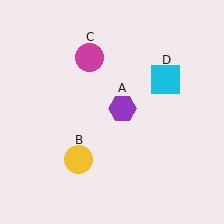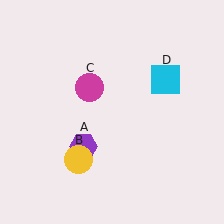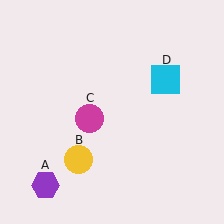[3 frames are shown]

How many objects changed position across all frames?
2 objects changed position: purple hexagon (object A), magenta circle (object C).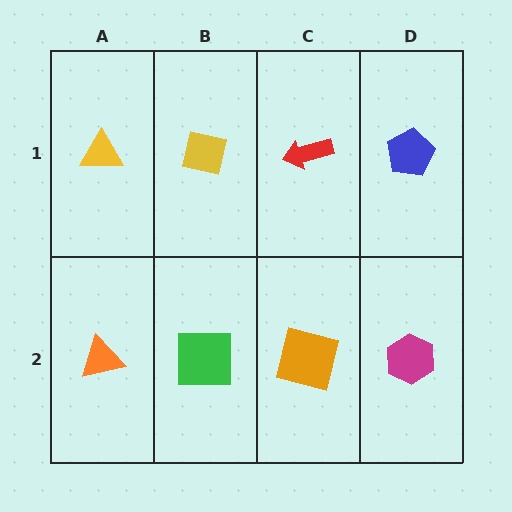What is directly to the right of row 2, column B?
An orange square.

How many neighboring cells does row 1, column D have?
2.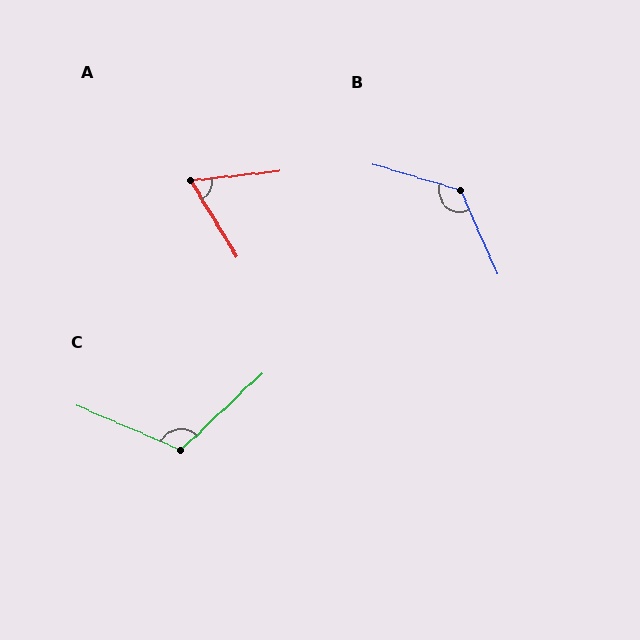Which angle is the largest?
B, at approximately 130 degrees.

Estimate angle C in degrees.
Approximately 114 degrees.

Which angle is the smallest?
A, at approximately 65 degrees.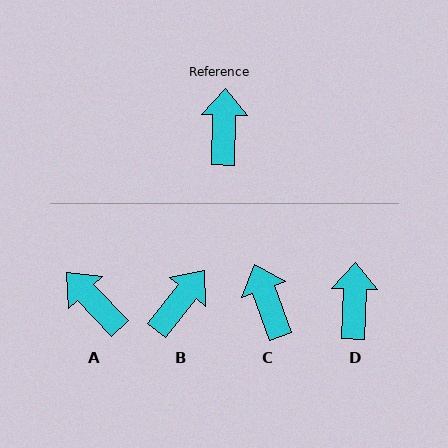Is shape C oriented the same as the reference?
No, it is off by about 22 degrees.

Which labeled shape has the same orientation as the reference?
D.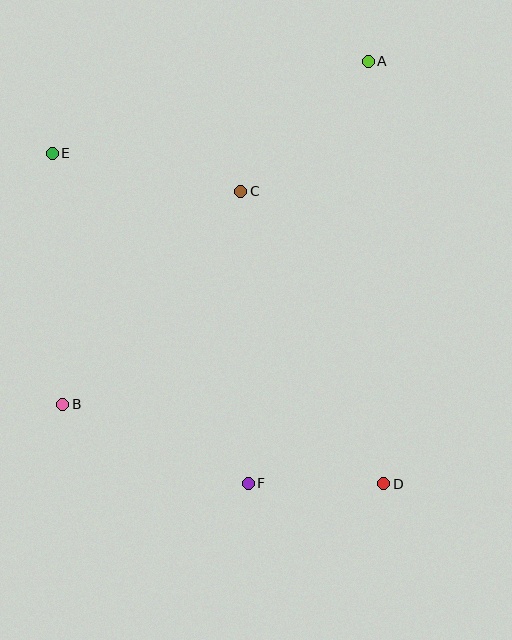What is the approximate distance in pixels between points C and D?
The distance between C and D is approximately 325 pixels.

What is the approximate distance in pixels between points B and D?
The distance between B and D is approximately 331 pixels.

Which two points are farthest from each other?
Points D and E are farthest from each other.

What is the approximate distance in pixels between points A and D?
The distance between A and D is approximately 423 pixels.